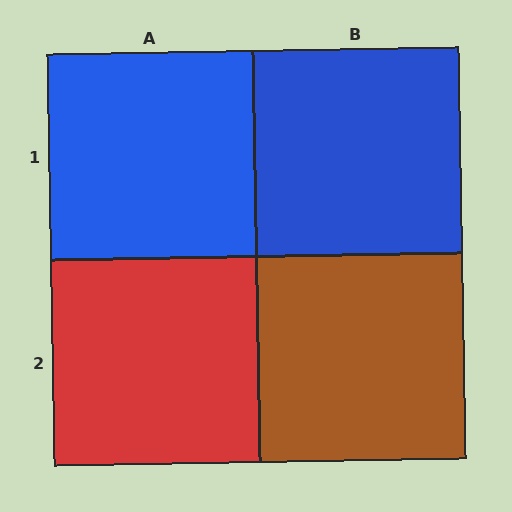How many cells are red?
1 cell is red.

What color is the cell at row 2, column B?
Brown.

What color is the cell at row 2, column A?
Red.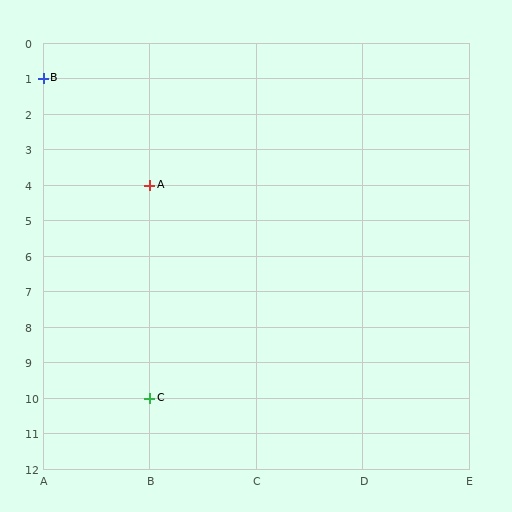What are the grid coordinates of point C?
Point C is at grid coordinates (B, 10).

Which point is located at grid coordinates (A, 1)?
Point B is at (A, 1).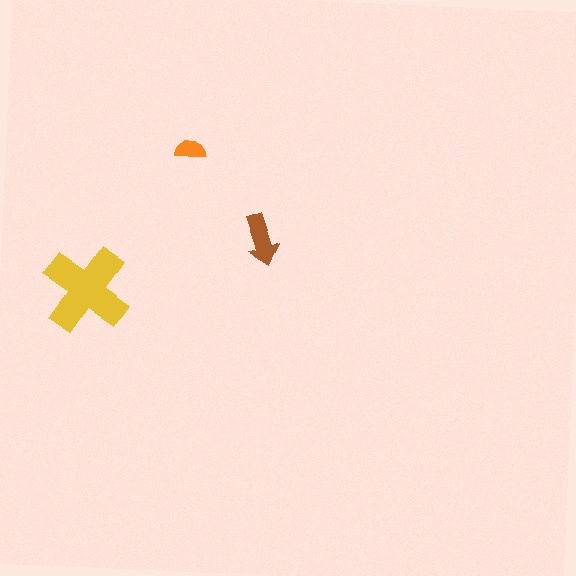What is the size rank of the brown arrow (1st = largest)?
2nd.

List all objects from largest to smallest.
The yellow cross, the brown arrow, the orange semicircle.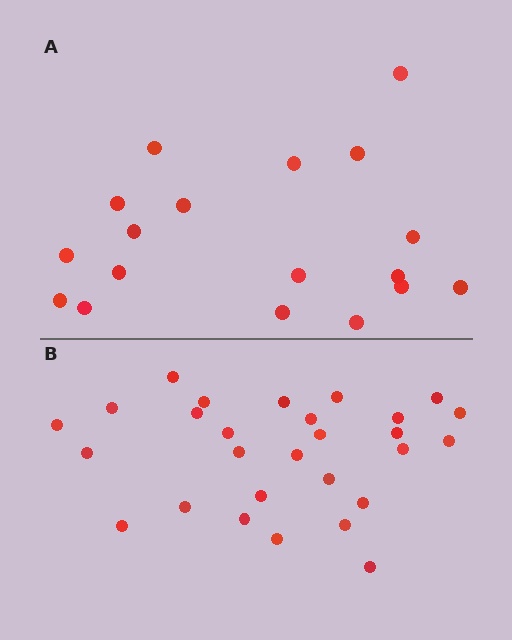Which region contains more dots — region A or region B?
Region B (the bottom region) has more dots.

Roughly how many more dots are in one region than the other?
Region B has roughly 10 or so more dots than region A.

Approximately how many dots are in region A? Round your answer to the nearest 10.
About 20 dots. (The exact count is 18, which rounds to 20.)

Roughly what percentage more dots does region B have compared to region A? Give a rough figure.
About 55% more.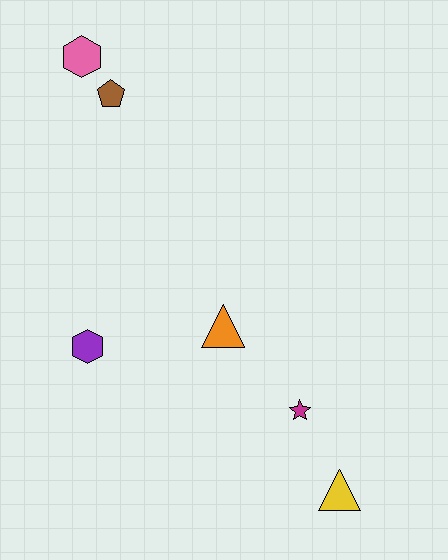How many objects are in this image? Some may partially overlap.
There are 6 objects.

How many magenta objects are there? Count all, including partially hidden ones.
There is 1 magenta object.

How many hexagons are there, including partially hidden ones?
There are 2 hexagons.